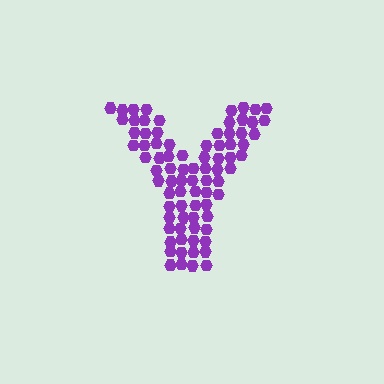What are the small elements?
The small elements are hexagons.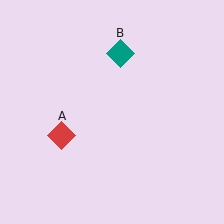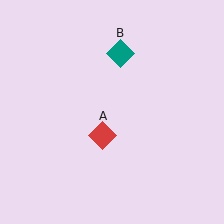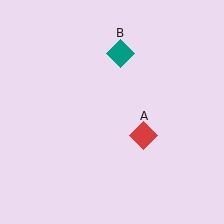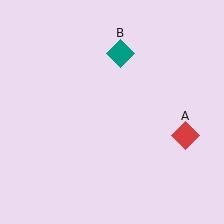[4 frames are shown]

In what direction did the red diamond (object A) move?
The red diamond (object A) moved right.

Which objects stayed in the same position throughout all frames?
Teal diamond (object B) remained stationary.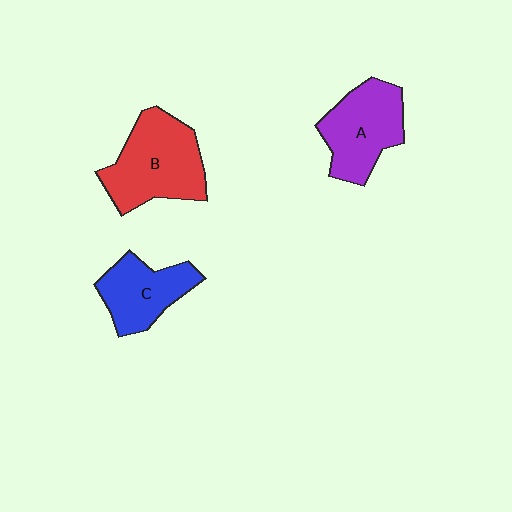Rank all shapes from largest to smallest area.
From largest to smallest: B (red), A (purple), C (blue).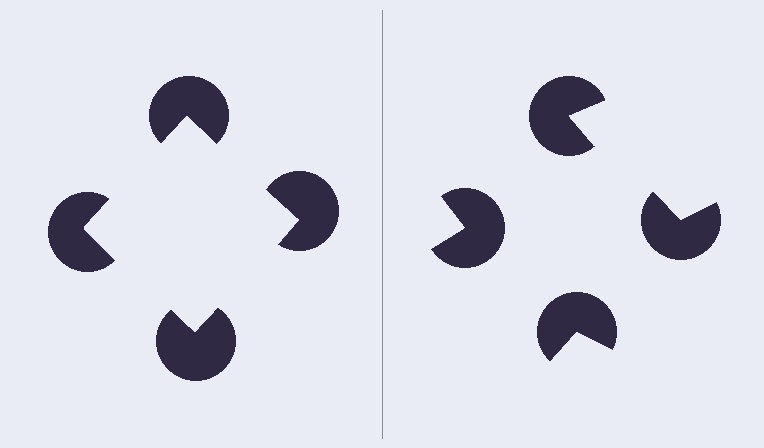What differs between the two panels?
The pac-man discs are positioned identically on both sides; only the wedge orientations differ. On the left they align to a square; on the right they are misaligned.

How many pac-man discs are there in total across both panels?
8 — 4 on each side.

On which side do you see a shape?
An illusory square appears on the left side. On the right side the wedge cuts are rotated, so no coherent shape forms.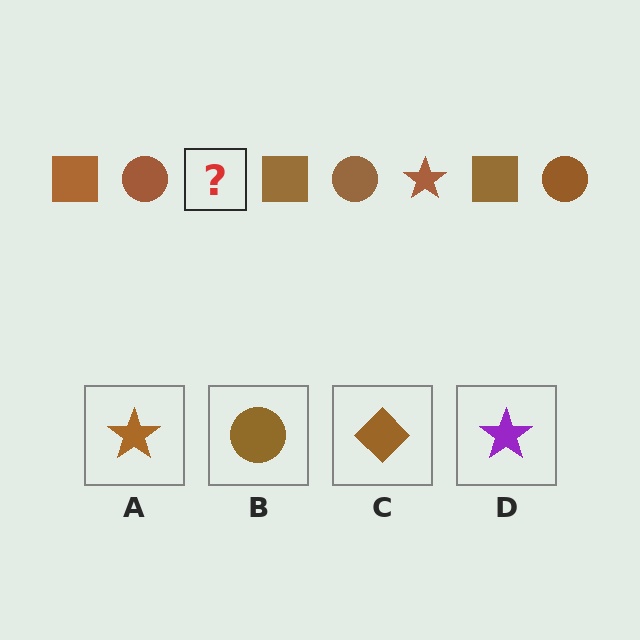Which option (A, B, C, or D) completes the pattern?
A.